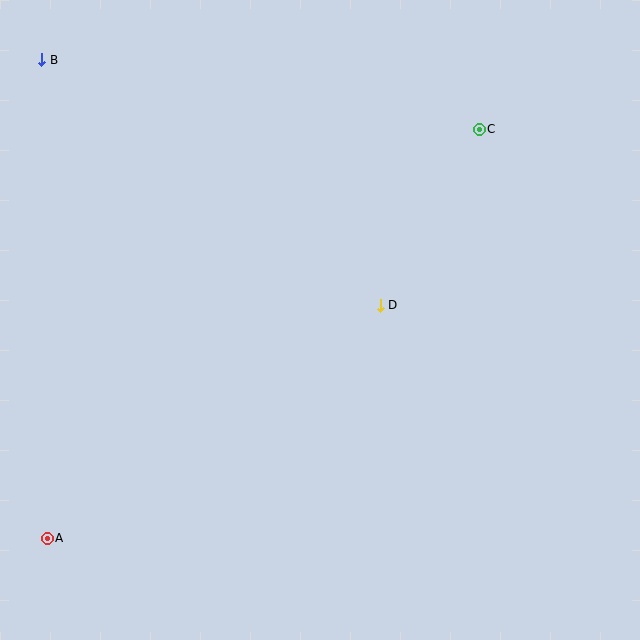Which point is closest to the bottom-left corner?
Point A is closest to the bottom-left corner.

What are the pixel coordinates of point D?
Point D is at (380, 305).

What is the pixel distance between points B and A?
The distance between B and A is 479 pixels.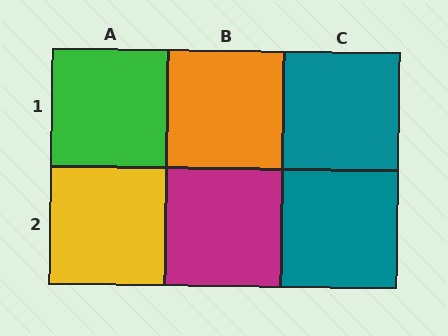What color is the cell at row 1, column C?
Teal.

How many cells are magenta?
1 cell is magenta.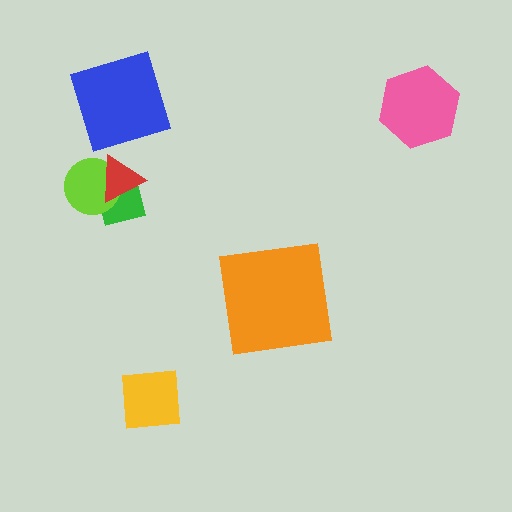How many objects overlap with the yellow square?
0 objects overlap with the yellow square.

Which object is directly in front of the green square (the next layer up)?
The lime circle is directly in front of the green square.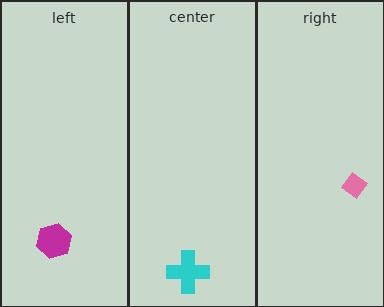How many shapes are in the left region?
1.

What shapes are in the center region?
The cyan cross.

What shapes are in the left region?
The magenta hexagon.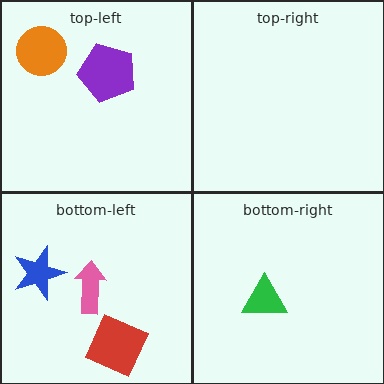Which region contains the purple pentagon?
The top-left region.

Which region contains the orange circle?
The top-left region.